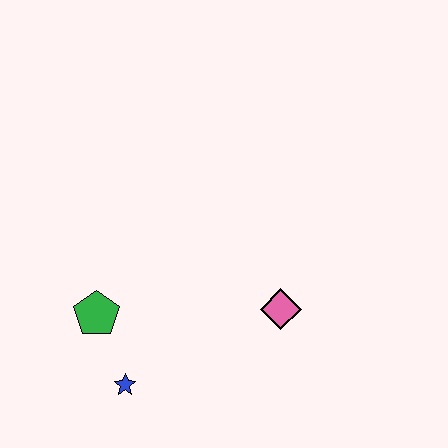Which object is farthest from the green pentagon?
The pink diamond is farthest from the green pentagon.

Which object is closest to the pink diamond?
The blue star is closest to the pink diamond.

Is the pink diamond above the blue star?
Yes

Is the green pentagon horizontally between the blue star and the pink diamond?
No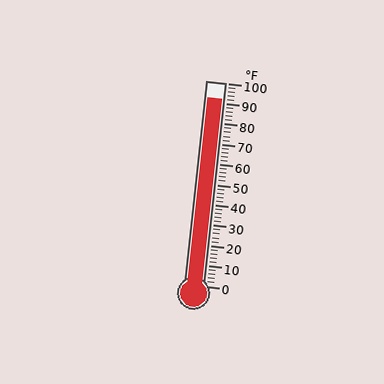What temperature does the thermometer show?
The thermometer shows approximately 92°F.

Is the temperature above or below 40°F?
The temperature is above 40°F.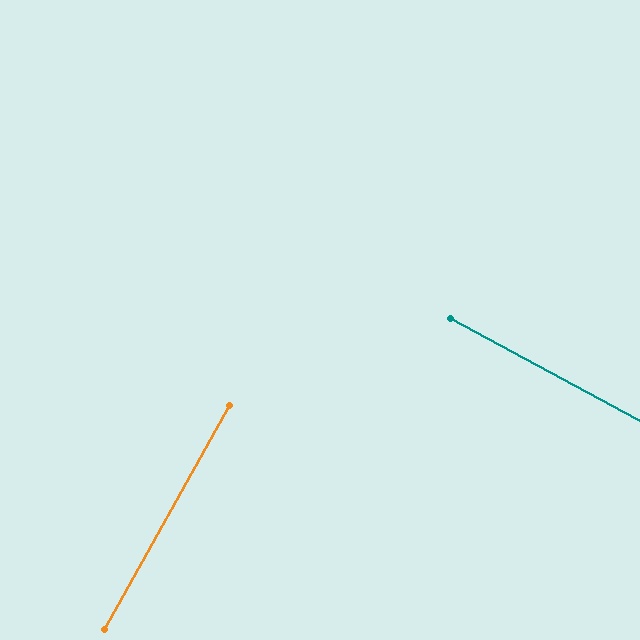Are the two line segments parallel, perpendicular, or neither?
Perpendicular — they meet at approximately 89°.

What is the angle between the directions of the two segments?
Approximately 89 degrees.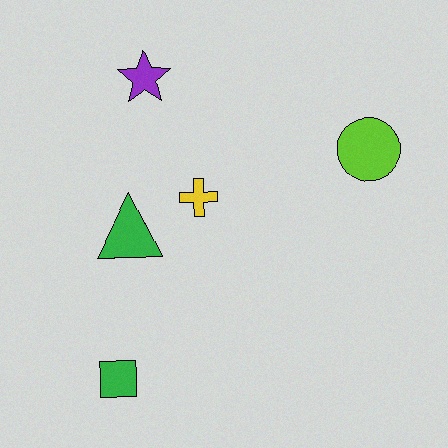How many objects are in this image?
There are 5 objects.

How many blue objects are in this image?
There are no blue objects.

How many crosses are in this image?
There is 1 cross.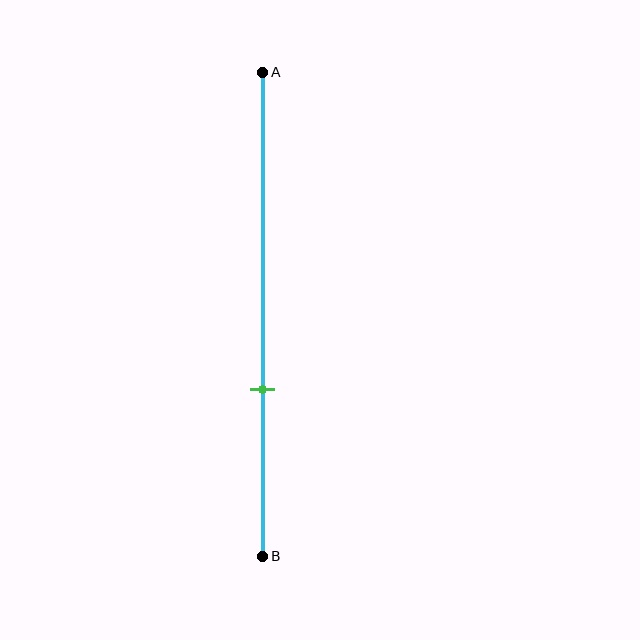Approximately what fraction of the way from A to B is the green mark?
The green mark is approximately 65% of the way from A to B.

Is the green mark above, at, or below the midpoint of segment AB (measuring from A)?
The green mark is below the midpoint of segment AB.